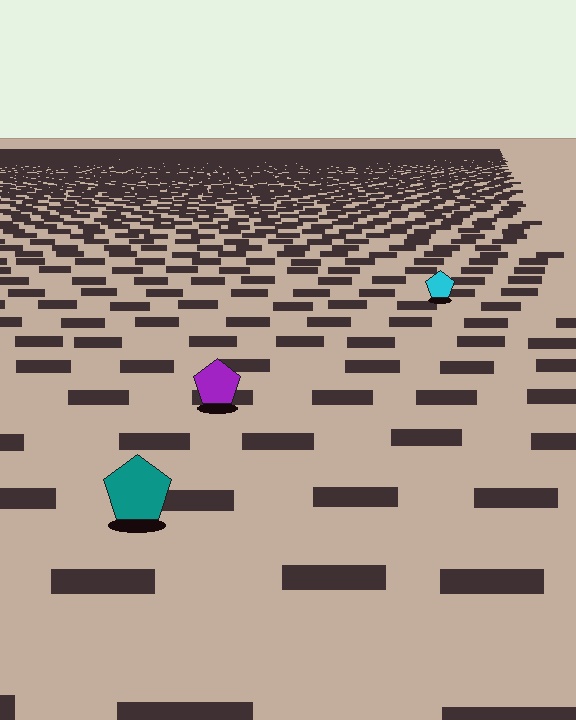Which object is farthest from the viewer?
The cyan pentagon is farthest from the viewer. It appears smaller and the ground texture around it is denser.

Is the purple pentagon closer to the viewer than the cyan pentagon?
Yes. The purple pentagon is closer — you can tell from the texture gradient: the ground texture is coarser near it.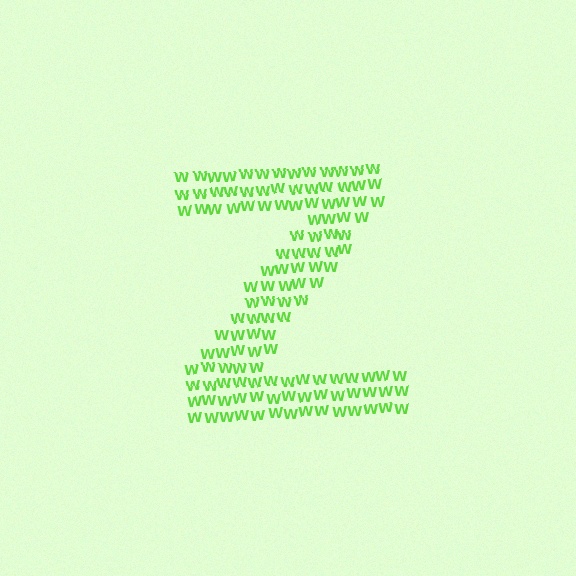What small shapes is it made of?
It is made of small letter W's.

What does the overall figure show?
The overall figure shows the letter Z.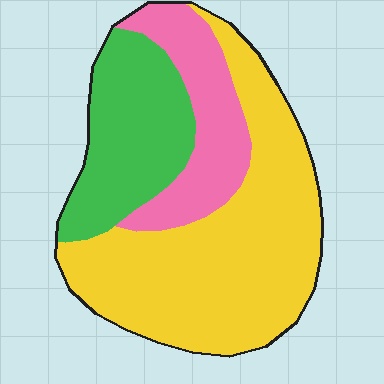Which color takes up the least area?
Pink, at roughly 20%.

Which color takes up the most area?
Yellow, at roughly 55%.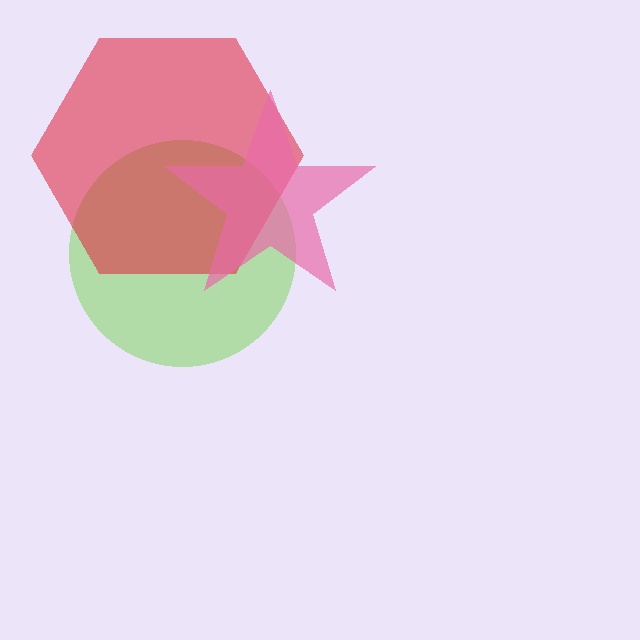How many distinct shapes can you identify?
There are 3 distinct shapes: a lime circle, a red hexagon, a pink star.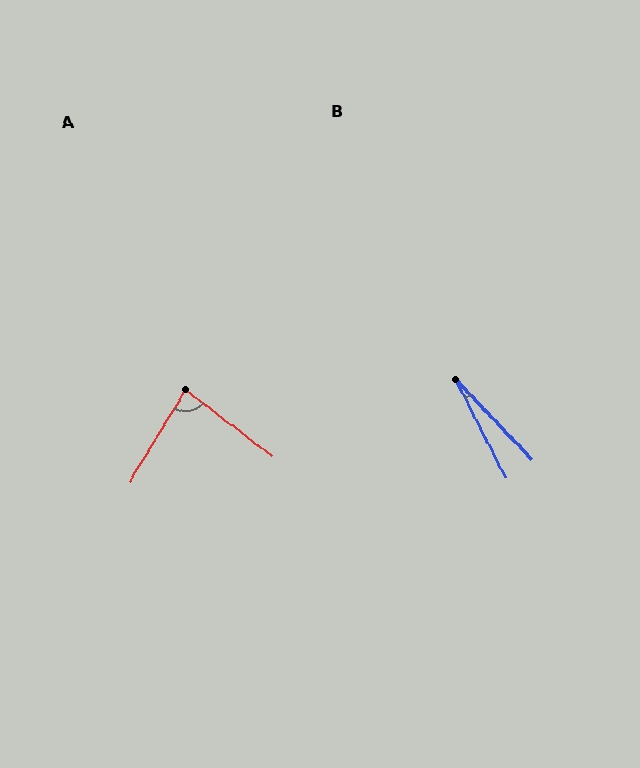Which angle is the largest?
A, at approximately 84 degrees.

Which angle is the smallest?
B, at approximately 16 degrees.